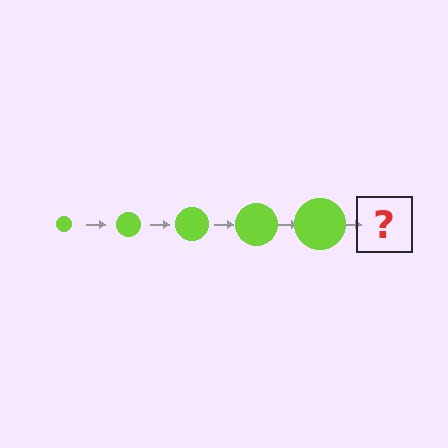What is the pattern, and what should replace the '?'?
The pattern is that the circle gets progressively larger each step. The '?' should be a lime circle, larger than the previous one.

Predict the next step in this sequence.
The next step is a lime circle, larger than the previous one.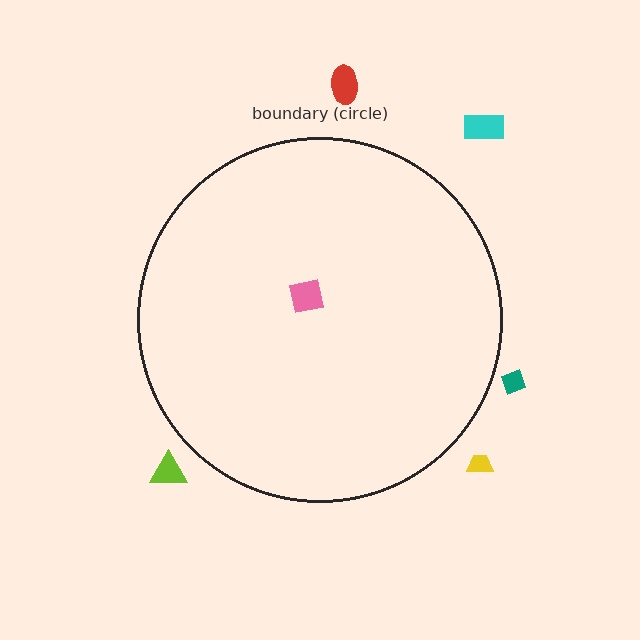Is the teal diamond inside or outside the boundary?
Outside.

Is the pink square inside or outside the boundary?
Inside.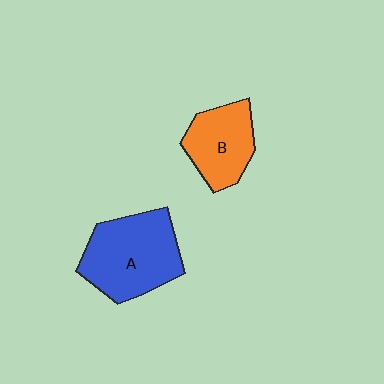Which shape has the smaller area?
Shape B (orange).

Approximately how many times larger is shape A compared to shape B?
Approximately 1.5 times.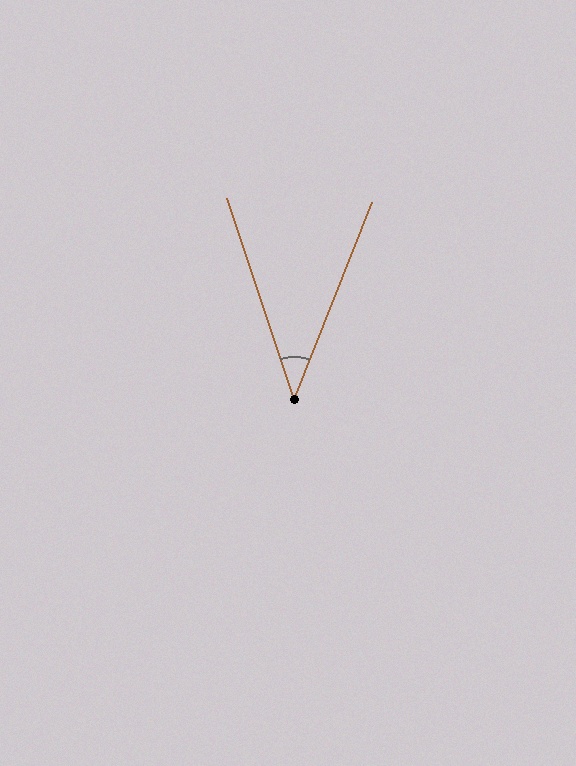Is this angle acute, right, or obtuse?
It is acute.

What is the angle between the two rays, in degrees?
Approximately 40 degrees.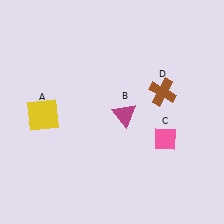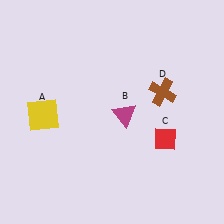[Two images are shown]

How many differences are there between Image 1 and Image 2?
There is 1 difference between the two images.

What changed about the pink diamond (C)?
In Image 1, C is pink. In Image 2, it changed to red.